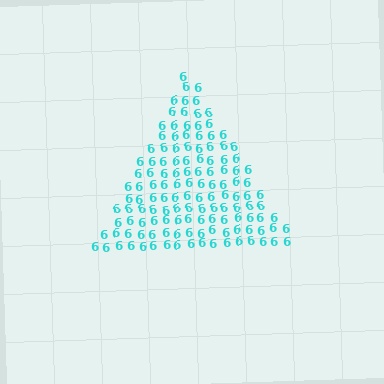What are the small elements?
The small elements are digit 6's.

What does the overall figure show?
The overall figure shows a triangle.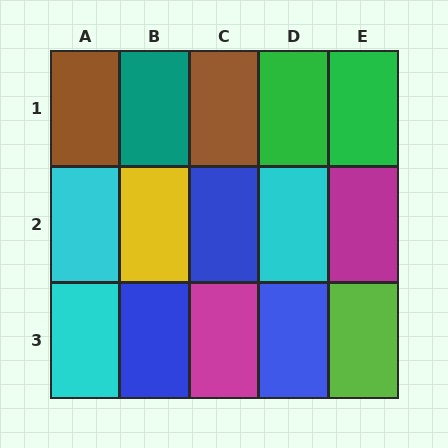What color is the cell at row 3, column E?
Lime.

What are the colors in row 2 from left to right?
Cyan, yellow, blue, cyan, magenta.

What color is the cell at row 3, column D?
Blue.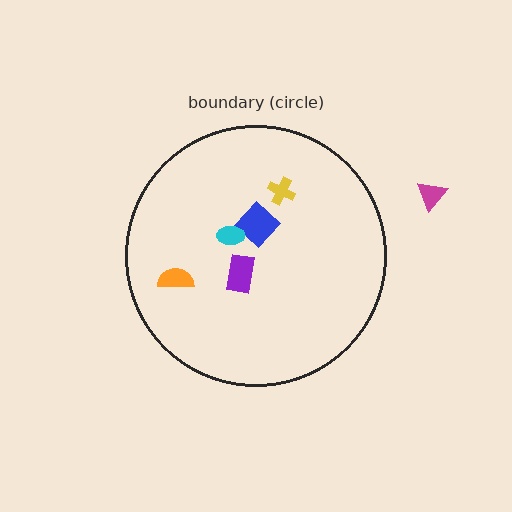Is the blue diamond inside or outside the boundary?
Inside.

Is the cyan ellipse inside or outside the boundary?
Inside.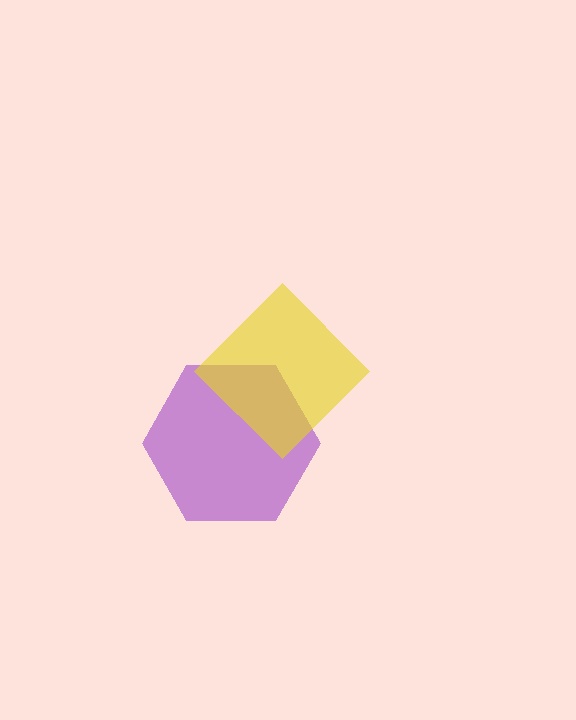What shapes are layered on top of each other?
The layered shapes are: a purple hexagon, a yellow diamond.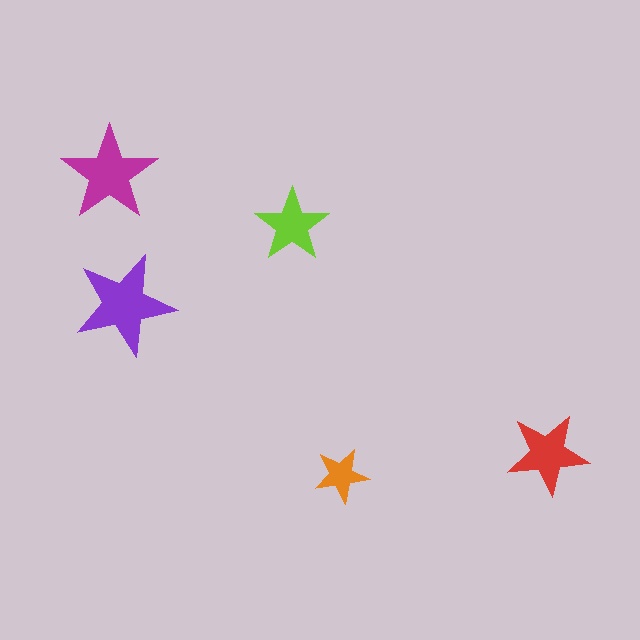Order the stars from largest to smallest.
the purple one, the magenta one, the red one, the lime one, the orange one.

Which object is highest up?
The magenta star is topmost.